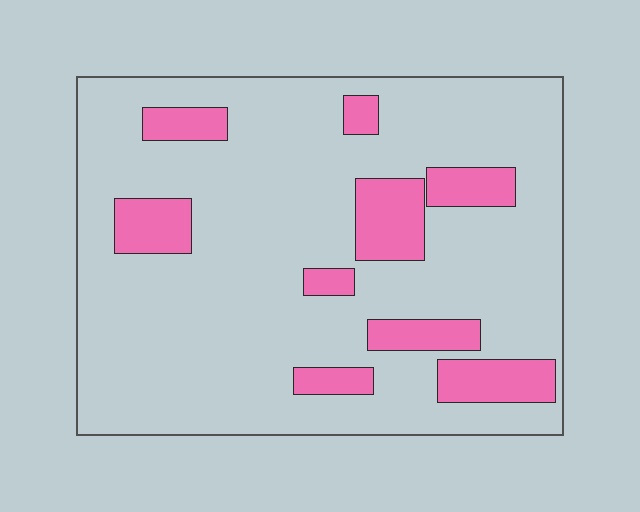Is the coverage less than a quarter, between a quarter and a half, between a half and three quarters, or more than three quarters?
Less than a quarter.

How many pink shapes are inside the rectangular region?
9.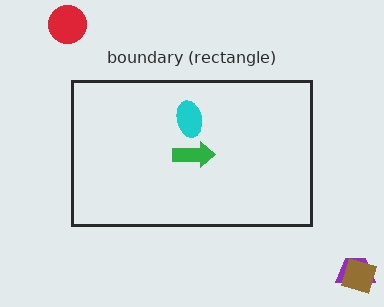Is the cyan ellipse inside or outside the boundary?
Inside.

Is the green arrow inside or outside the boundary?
Inside.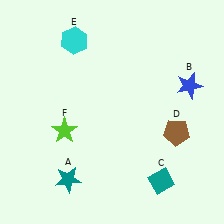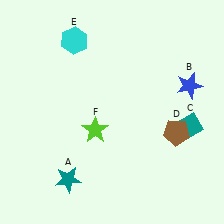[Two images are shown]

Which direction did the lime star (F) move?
The lime star (F) moved right.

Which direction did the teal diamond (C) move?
The teal diamond (C) moved up.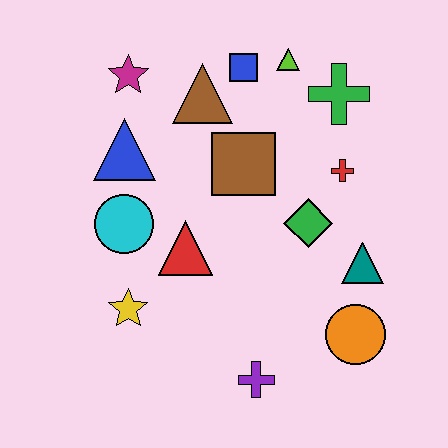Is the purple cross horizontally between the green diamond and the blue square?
Yes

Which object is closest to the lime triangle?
The blue square is closest to the lime triangle.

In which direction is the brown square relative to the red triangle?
The brown square is above the red triangle.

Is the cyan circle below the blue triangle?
Yes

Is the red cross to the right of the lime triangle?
Yes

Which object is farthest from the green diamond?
The magenta star is farthest from the green diamond.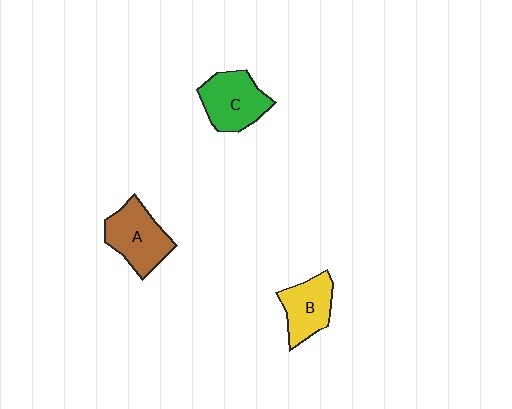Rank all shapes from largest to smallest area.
From largest to smallest: A (brown), C (green), B (yellow).